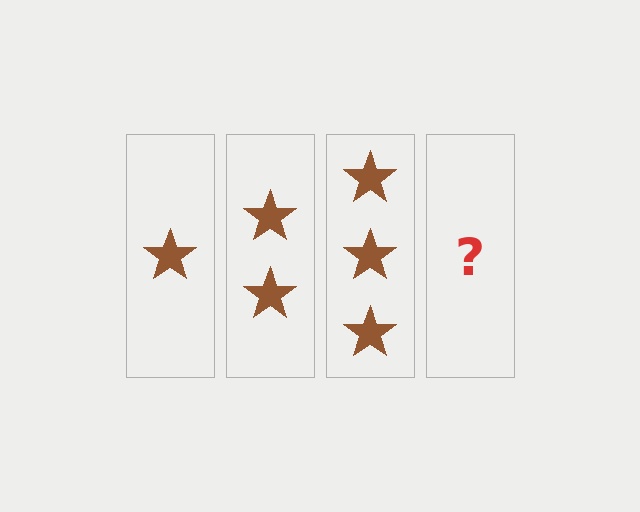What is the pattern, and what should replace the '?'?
The pattern is that each step adds one more star. The '?' should be 4 stars.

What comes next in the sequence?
The next element should be 4 stars.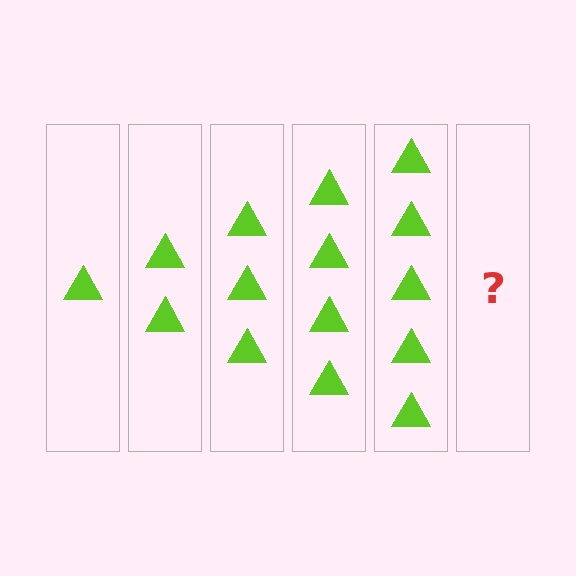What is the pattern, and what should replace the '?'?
The pattern is that each step adds one more triangle. The '?' should be 6 triangles.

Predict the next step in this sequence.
The next step is 6 triangles.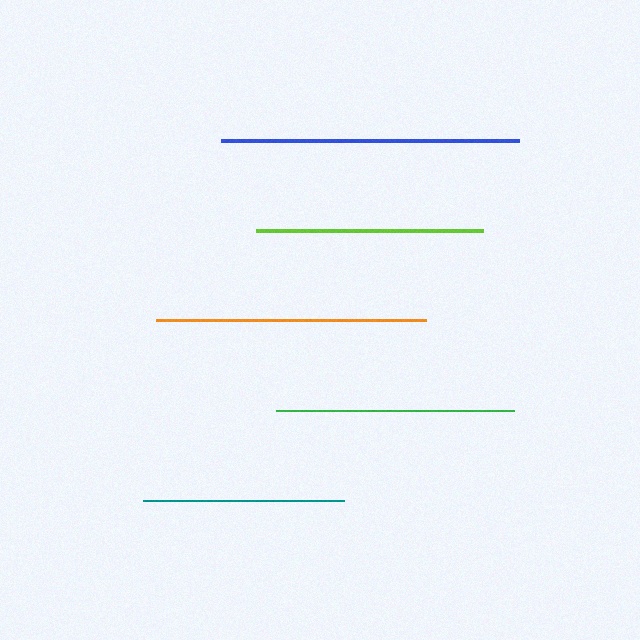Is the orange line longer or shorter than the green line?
The orange line is longer than the green line.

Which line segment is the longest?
The blue line is the longest at approximately 298 pixels.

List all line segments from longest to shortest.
From longest to shortest: blue, orange, green, lime, teal.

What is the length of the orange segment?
The orange segment is approximately 270 pixels long.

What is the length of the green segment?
The green segment is approximately 238 pixels long.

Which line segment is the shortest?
The teal line is the shortest at approximately 201 pixels.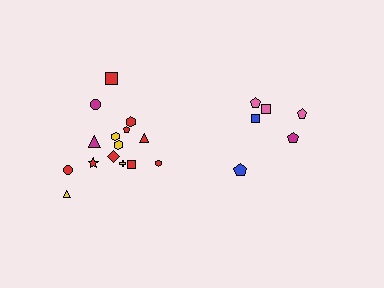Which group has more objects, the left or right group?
The left group.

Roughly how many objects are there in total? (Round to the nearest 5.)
Roughly 20 objects in total.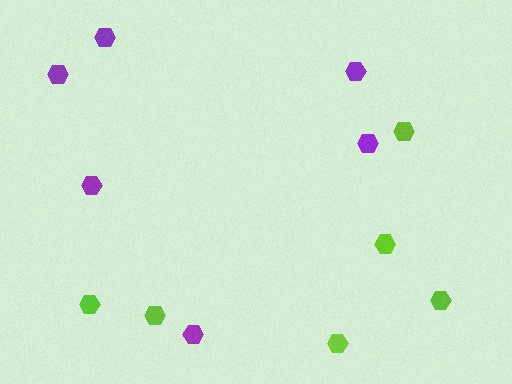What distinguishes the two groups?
There are 2 groups: one group of lime hexagons (6) and one group of purple hexagons (6).